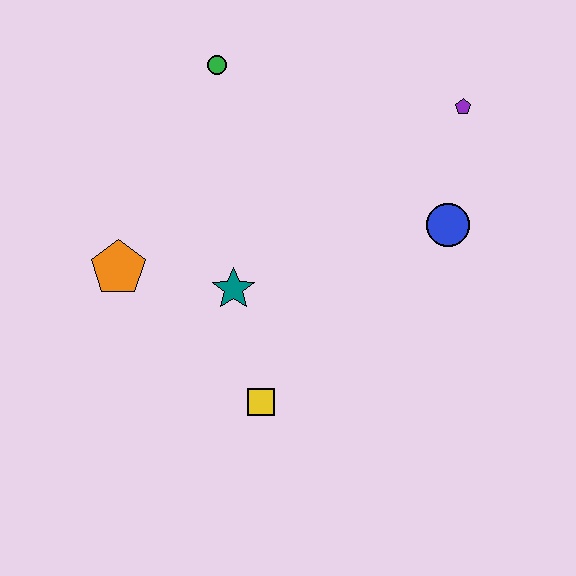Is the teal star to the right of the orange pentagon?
Yes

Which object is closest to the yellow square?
The teal star is closest to the yellow square.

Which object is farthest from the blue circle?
The orange pentagon is farthest from the blue circle.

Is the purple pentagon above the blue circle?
Yes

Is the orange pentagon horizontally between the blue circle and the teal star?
No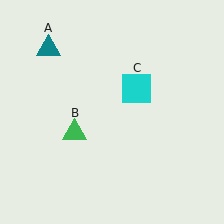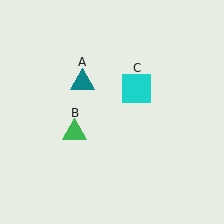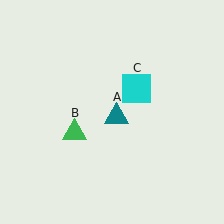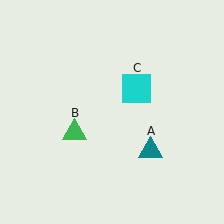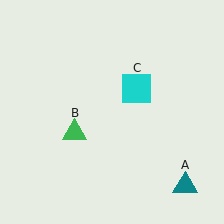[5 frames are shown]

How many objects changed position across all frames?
1 object changed position: teal triangle (object A).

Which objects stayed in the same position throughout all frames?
Green triangle (object B) and cyan square (object C) remained stationary.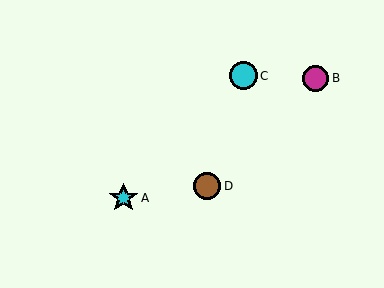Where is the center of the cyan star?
The center of the cyan star is at (124, 198).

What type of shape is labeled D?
Shape D is a brown circle.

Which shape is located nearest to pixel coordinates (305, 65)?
The magenta circle (labeled B) at (315, 78) is nearest to that location.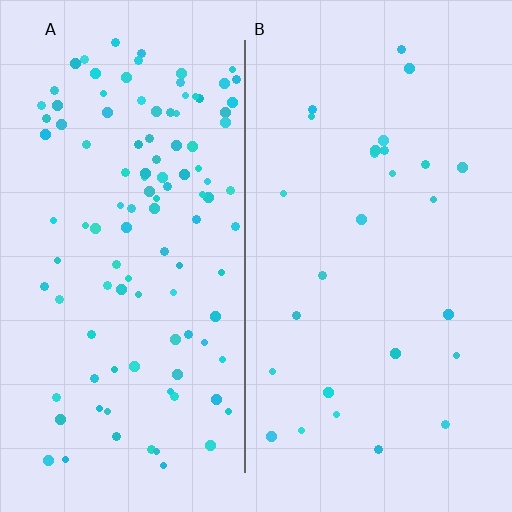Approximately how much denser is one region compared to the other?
Approximately 4.1× — region A over region B.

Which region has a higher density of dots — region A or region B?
A (the left).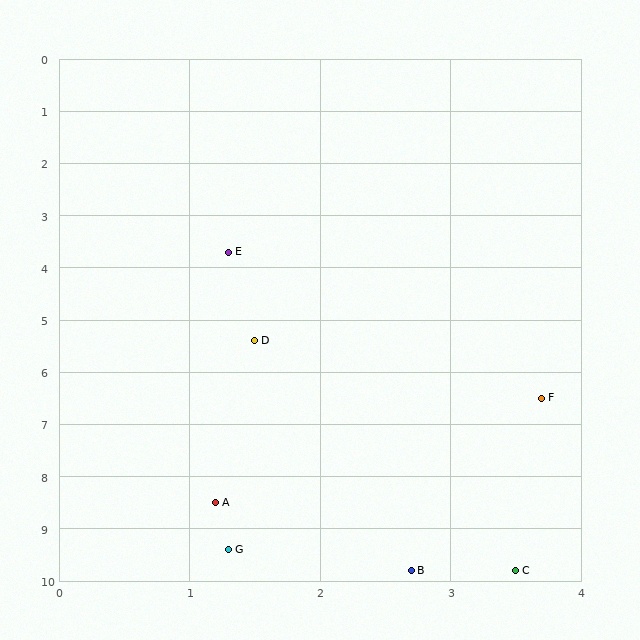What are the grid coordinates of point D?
Point D is at approximately (1.5, 5.4).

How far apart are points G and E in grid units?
Points G and E are about 5.7 grid units apart.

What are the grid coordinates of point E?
Point E is at approximately (1.3, 3.7).